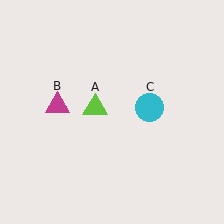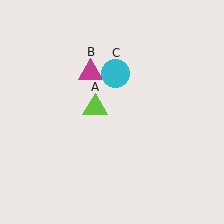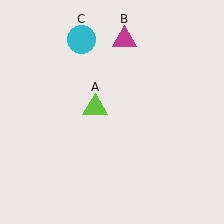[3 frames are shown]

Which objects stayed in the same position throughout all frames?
Lime triangle (object A) remained stationary.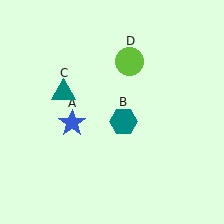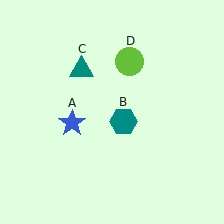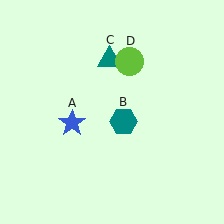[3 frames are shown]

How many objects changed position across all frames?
1 object changed position: teal triangle (object C).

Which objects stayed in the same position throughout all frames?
Blue star (object A) and teal hexagon (object B) and lime circle (object D) remained stationary.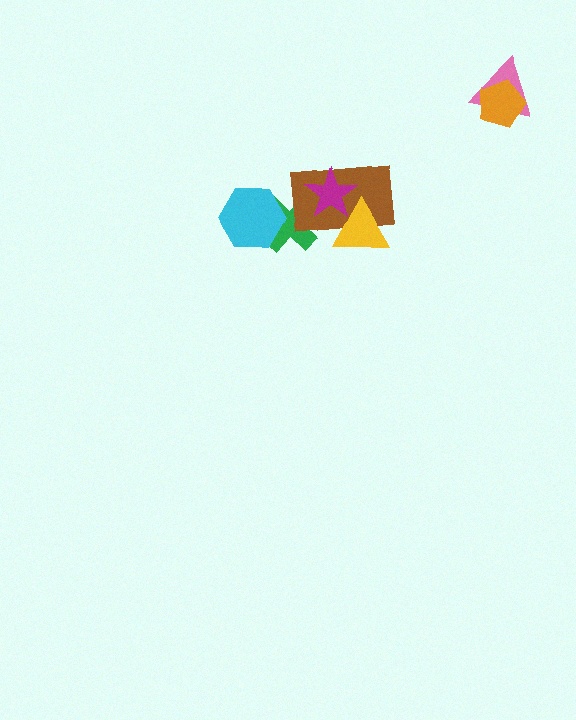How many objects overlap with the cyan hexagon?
1 object overlaps with the cyan hexagon.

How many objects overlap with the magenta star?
3 objects overlap with the magenta star.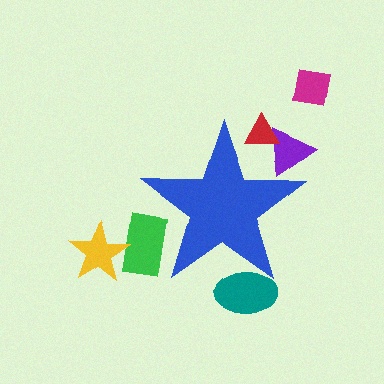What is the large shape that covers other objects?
A blue star.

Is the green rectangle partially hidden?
Yes, the green rectangle is partially hidden behind the blue star.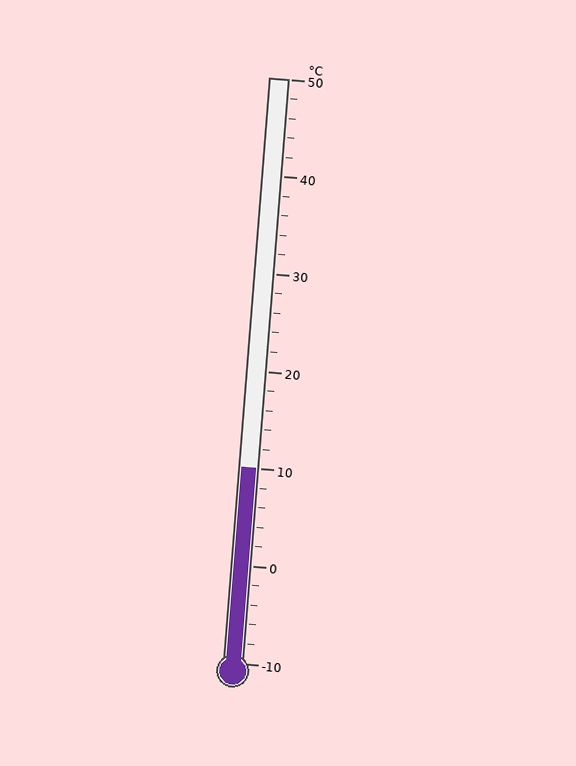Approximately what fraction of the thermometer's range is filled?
The thermometer is filled to approximately 35% of its range.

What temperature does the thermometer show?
The thermometer shows approximately 10°C.